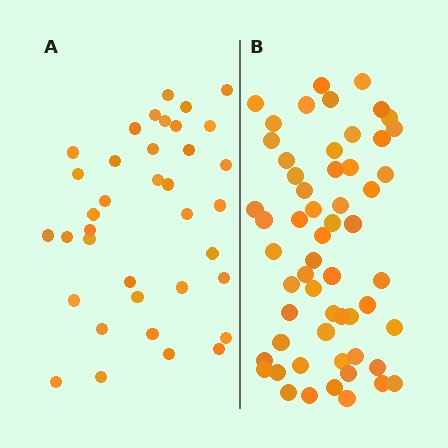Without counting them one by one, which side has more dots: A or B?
Region B (the right region) has more dots.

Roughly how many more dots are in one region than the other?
Region B has approximately 20 more dots than region A.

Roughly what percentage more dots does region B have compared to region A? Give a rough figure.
About 55% more.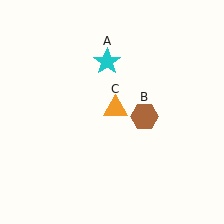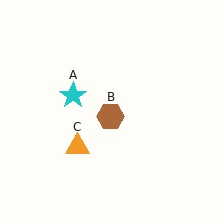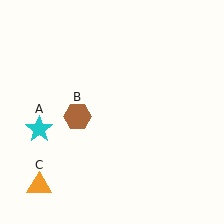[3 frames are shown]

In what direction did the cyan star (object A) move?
The cyan star (object A) moved down and to the left.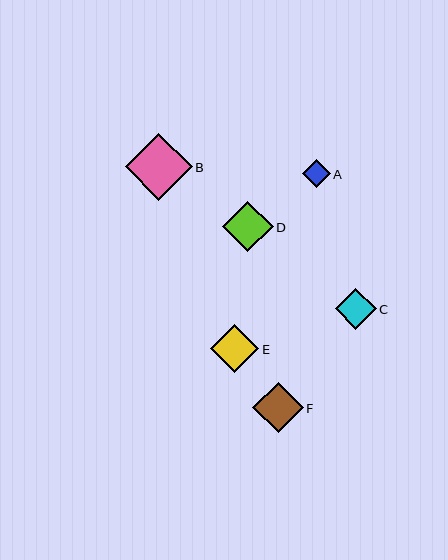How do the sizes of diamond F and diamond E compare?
Diamond F and diamond E are approximately the same size.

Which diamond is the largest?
Diamond B is the largest with a size of approximately 67 pixels.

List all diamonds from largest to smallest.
From largest to smallest: B, F, D, E, C, A.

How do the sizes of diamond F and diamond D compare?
Diamond F and diamond D are approximately the same size.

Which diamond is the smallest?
Diamond A is the smallest with a size of approximately 28 pixels.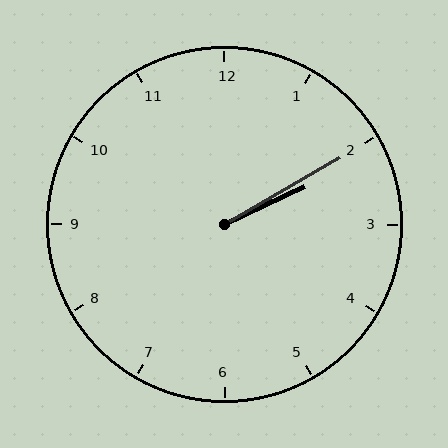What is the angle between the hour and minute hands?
Approximately 5 degrees.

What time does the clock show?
2:10.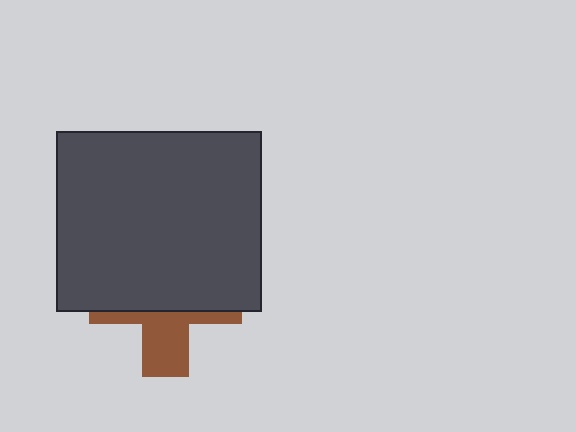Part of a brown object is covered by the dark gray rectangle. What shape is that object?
It is a cross.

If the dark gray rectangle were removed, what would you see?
You would see the complete brown cross.